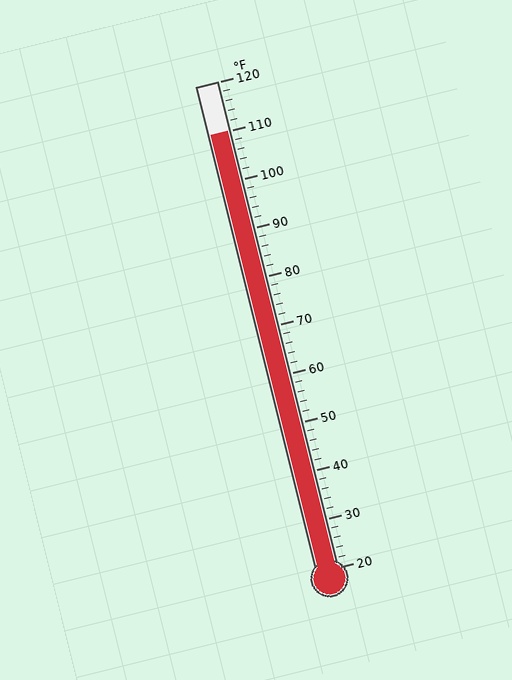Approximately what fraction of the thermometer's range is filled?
The thermometer is filled to approximately 90% of its range.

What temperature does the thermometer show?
The thermometer shows approximately 110°F.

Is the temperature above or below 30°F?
The temperature is above 30°F.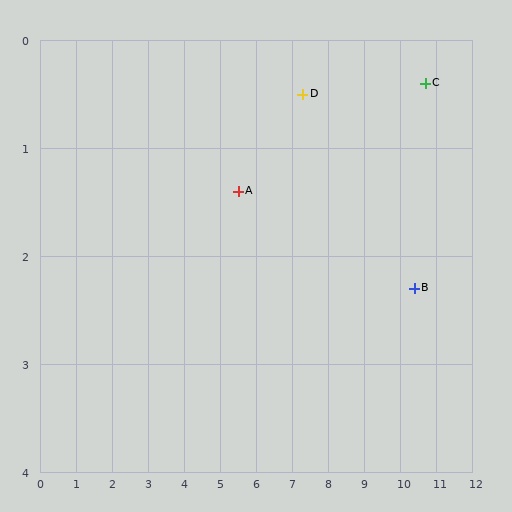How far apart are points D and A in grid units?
Points D and A are about 2.0 grid units apart.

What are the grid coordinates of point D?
Point D is at approximately (7.3, 0.5).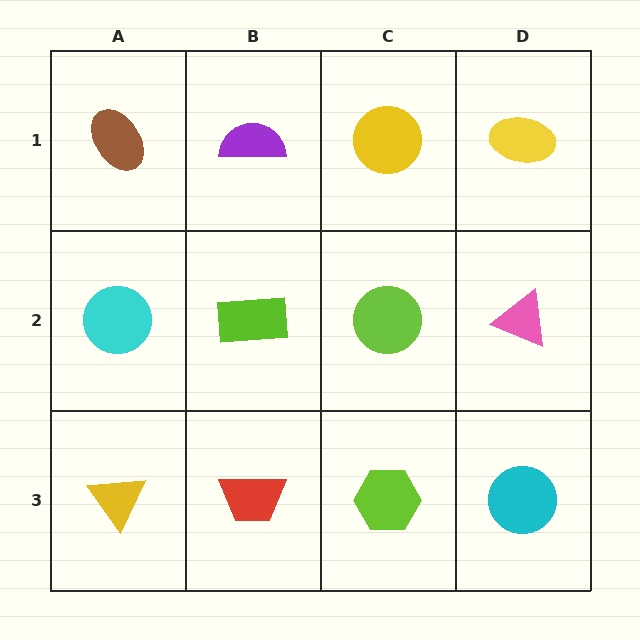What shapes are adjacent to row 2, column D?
A yellow ellipse (row 1, column D), a cyan circle (row 3, column D), a lime circle (row 2, column C).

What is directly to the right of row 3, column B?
A lime hexagon.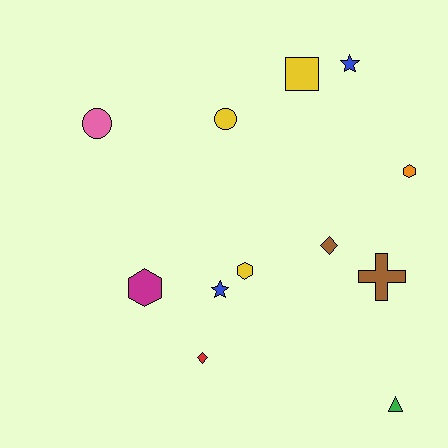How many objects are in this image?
There are 12 objects.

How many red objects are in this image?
There is 1 red object.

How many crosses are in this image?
There is 1 cross.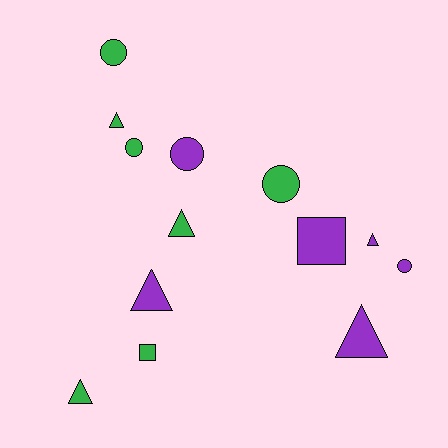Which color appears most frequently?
Green, with 7 objects.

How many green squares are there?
There is 1 green square.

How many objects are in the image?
There are 13 objects.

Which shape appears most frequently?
Triangle, with 6 objects.